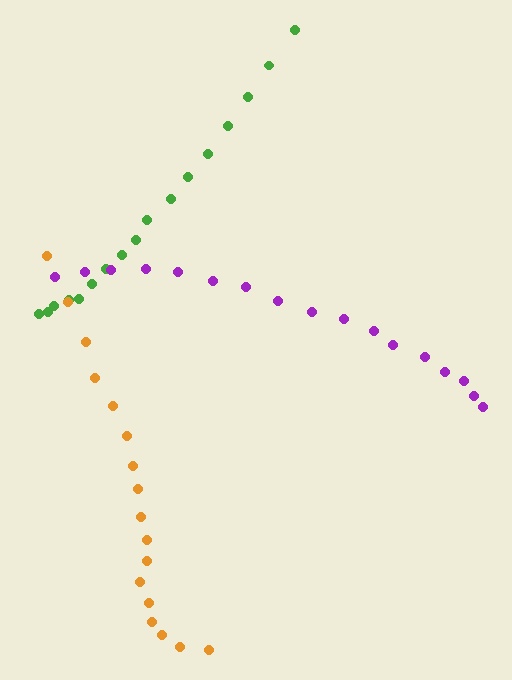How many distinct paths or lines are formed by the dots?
There are 3 distinct paths.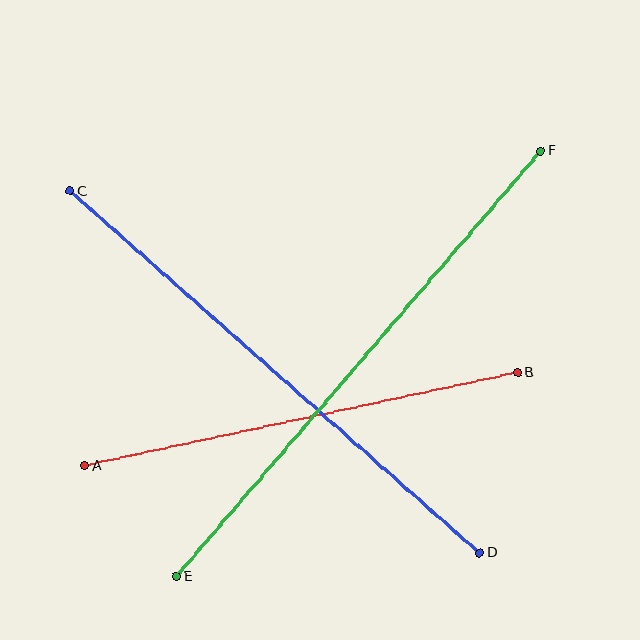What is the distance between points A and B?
The distance is approximately 443 pixels.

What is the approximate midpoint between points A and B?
The midpoint is at approximately (301, 419) pixels.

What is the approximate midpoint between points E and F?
The midpoint is at approximately (359, 364) pixels.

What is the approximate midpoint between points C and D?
The midpoint is at approximately (275, 372) pixels.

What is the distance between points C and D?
The distance is approximately 546 pixels.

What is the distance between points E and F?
The distance is approximately 561 pixels.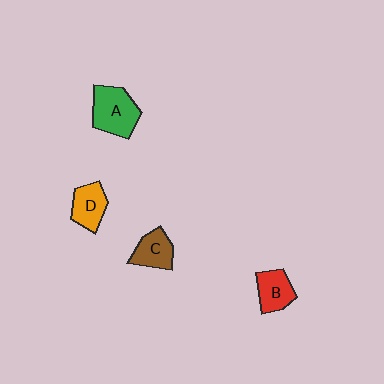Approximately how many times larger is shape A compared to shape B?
Approximately 1.5 times.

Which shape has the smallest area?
Shape C (brown).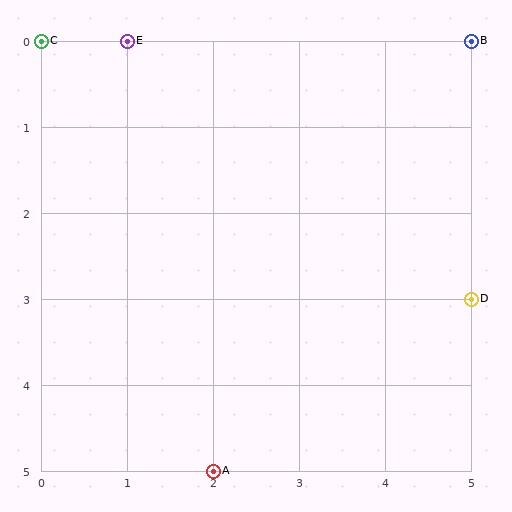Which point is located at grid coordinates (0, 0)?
Point C is at (0, 0).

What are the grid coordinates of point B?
Point B is at grid coordinates (5, 0).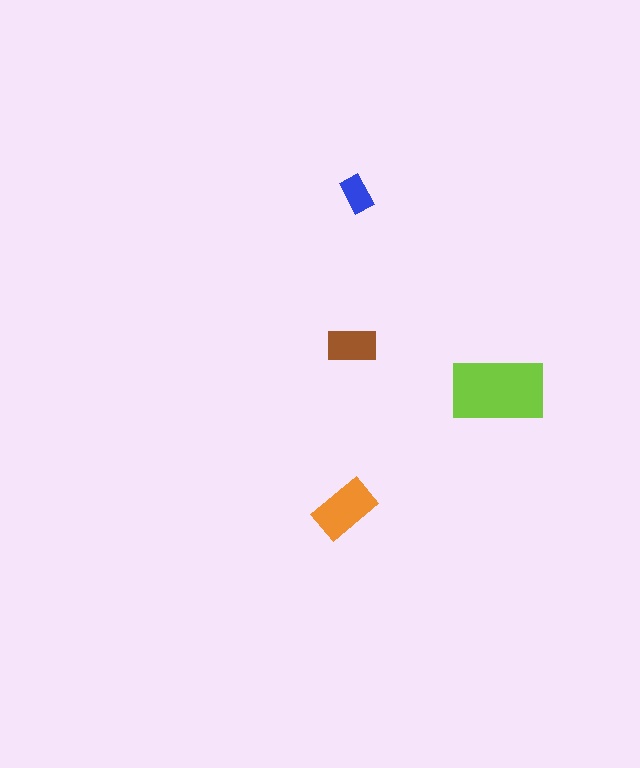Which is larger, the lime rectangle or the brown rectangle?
The lime one.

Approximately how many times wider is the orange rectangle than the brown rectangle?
About 1.5 times wider.